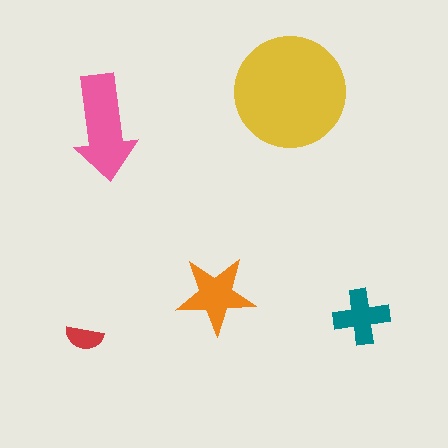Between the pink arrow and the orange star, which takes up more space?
The pink arrow.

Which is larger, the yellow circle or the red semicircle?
The yellow circle.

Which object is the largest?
The yellow circle.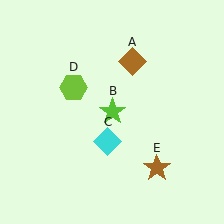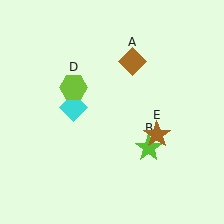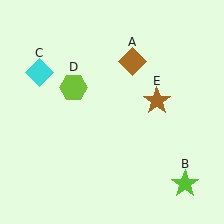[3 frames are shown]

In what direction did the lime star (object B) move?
The lime star (object B) moved down and to the right.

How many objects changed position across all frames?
3 objects changed position: lime star (object B), cyan diamond (object C), brown star (object E).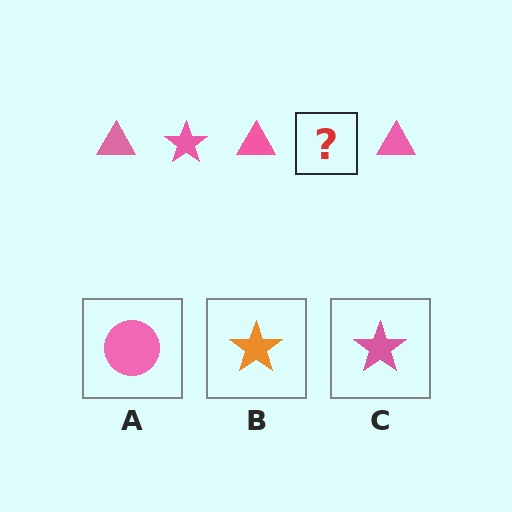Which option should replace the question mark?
Option C.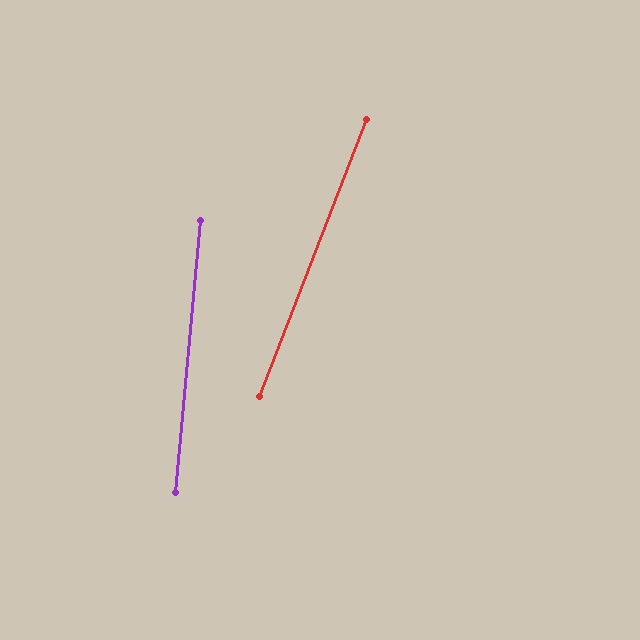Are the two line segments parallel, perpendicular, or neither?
Neither parallel nor perpendicular — they differ by about 16°.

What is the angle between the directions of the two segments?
Approximately 16 degrees.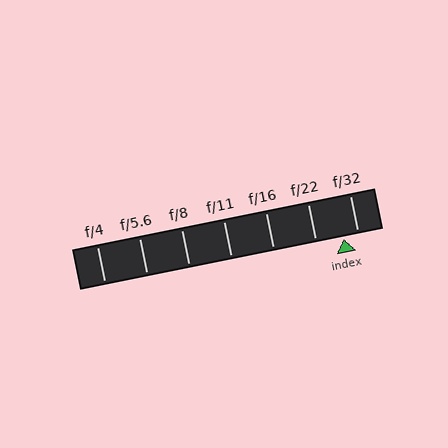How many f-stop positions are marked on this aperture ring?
There are 7 f-stop positions marked.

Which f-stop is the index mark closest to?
The index mark is closest to f/32.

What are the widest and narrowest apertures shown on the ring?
The widest aperture shown is f/4 and the narrowest is f/32.